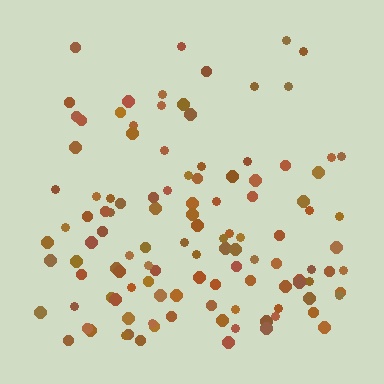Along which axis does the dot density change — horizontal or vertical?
Vertical.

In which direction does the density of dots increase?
From top to bottom, with the bottom side densest.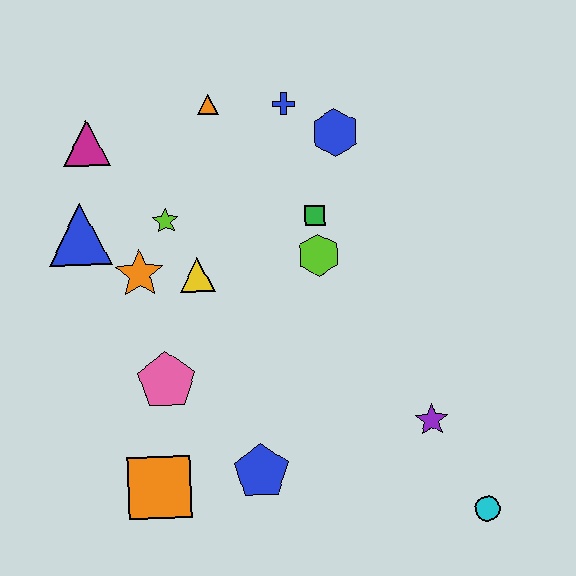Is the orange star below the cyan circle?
No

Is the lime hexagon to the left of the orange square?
No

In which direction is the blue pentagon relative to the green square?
The blue pentagon is below the green square.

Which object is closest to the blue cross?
The blue hexagon is closest to the blue cross.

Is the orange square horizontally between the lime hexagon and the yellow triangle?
No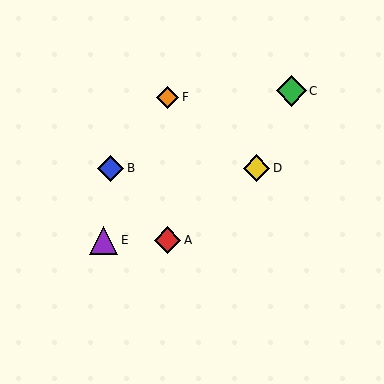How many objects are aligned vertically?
2 objects (A, F) are aligned vertically.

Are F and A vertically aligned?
Yes, both are at x≈168.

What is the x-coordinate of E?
Object E is at x≈103.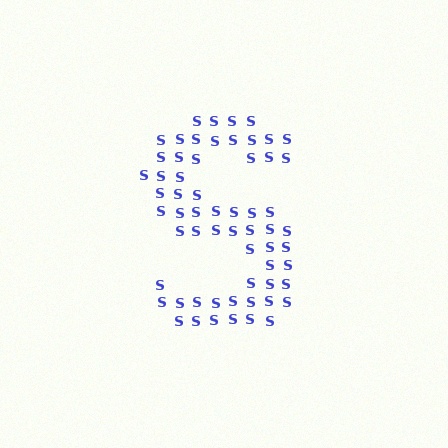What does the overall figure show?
The overall figure shows the letter S.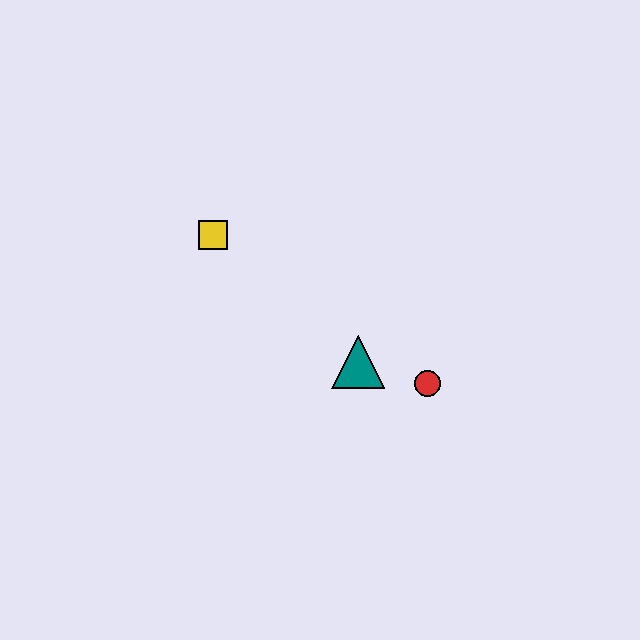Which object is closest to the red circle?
The teal triangle is closest to the red circle.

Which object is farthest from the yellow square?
The red circle is farthest from the yellow square.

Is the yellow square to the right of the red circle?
No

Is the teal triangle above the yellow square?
No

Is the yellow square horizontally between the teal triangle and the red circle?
No